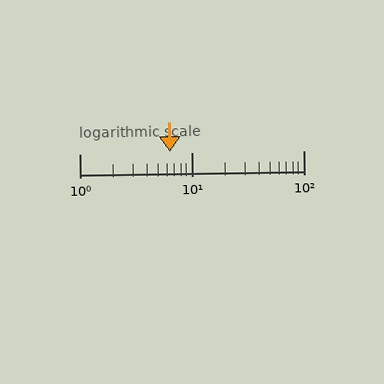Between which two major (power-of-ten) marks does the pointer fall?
The pointer is between 1 and 10.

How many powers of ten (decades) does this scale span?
The scale spans 2 decades, from 1 to 100.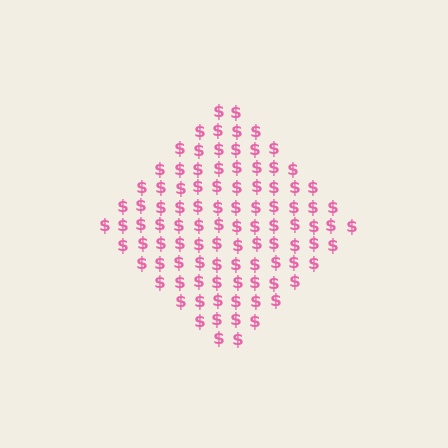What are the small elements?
The small elements are dollar signs.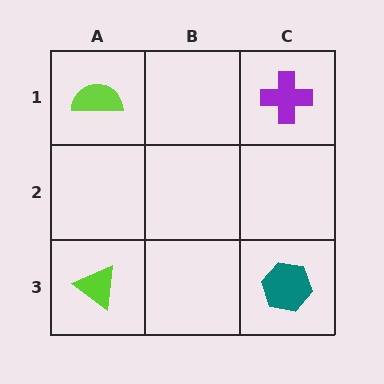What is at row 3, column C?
A teal hexagon.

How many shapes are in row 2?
0 shapes.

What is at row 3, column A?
A lime triangle.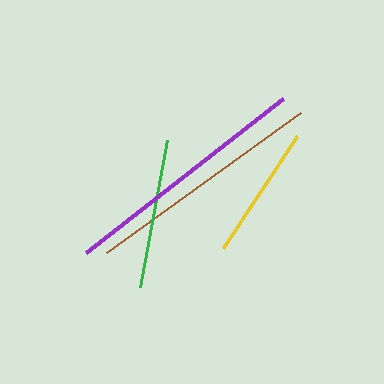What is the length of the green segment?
The green segment is approximately 149 pixels long.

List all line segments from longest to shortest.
From longest to shortest: purple, brown, green, yellow.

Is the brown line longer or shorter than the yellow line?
The brown line is longer than the yellow line.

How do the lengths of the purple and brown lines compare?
The purple and brown lines are approximately the same length.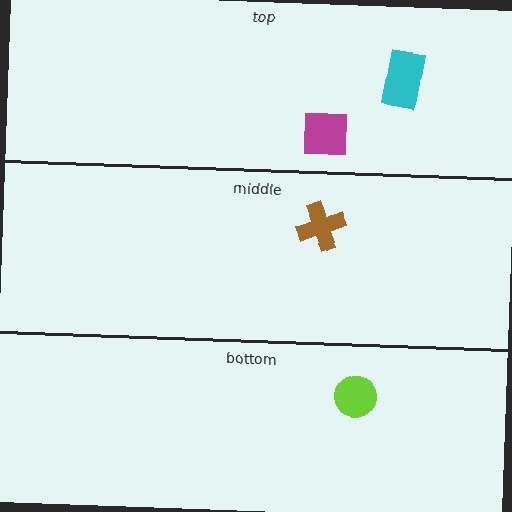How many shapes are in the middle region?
1.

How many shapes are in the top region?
2.